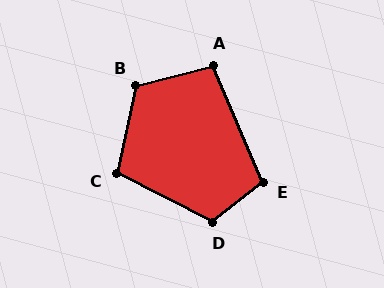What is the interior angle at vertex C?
Approximately 105 degrees (obtuse).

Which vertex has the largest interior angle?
B, at approximately 117 degrees.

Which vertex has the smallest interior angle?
A, at approximately 99 degrees.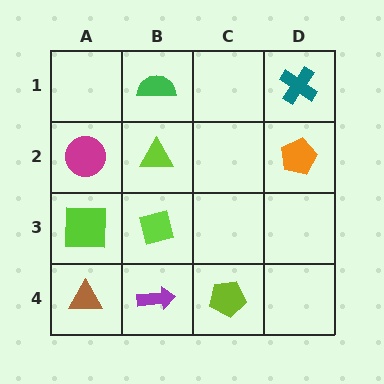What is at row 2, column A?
A magenta circle.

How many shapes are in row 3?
2 shapes.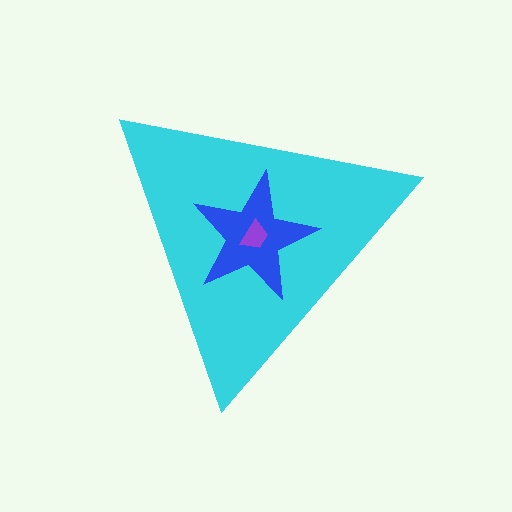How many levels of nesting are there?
3.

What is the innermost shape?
The purple trapezoid.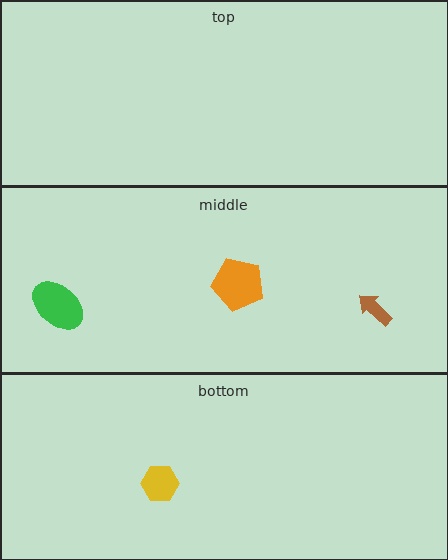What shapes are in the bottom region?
The yellow hexagon.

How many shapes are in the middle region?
3.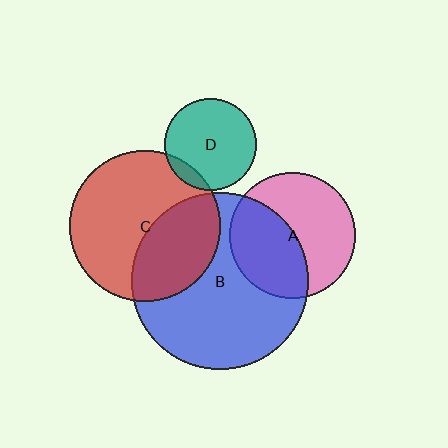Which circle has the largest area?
Circle B (blue).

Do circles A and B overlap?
Yes.